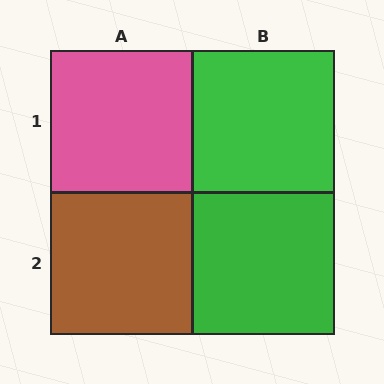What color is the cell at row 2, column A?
Brown.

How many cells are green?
2 cells are green.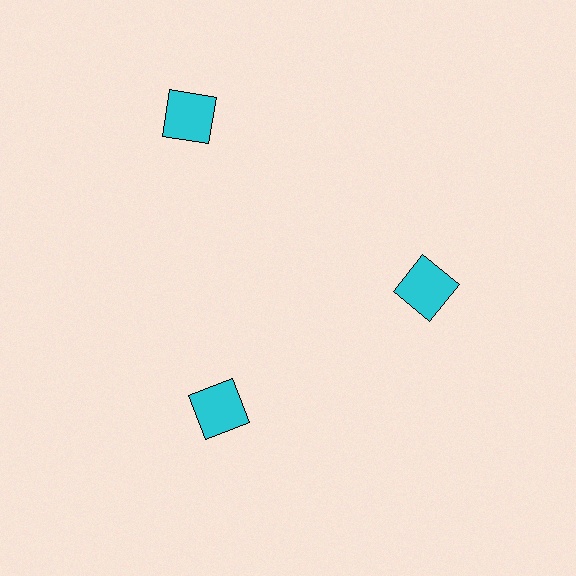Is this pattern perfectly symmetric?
No. The 3 cyan squares are arranged in a ring, but one element near the 11 o'clock position is pushed outward from the center, breaking the 3-fold rotational symmetry.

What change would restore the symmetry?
The symmetry would be restored by moving it inward, back onto the ring so that all 3 squares sit at equal angles and equal distance from the center.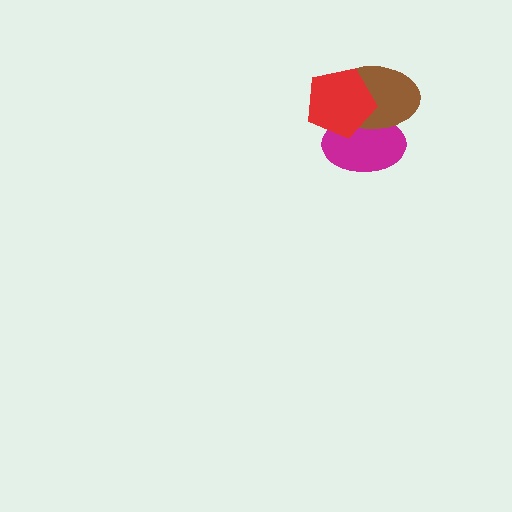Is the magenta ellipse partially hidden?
Yes, it is partially covered by another shape.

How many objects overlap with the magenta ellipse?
2 objects overlap with the magenta ellipse.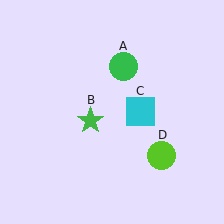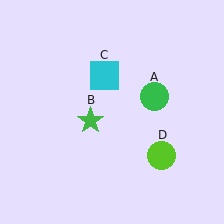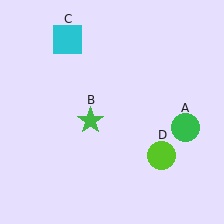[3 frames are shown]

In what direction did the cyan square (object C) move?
The cyan square (object C) moved up and to the left.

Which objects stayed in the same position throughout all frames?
Green star (object B) and lime circle (object D) remained stationary.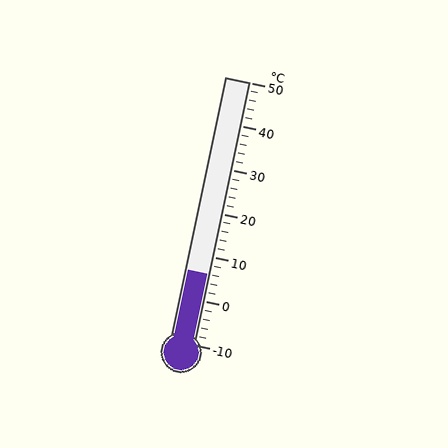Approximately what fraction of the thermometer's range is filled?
The thermometer is filled to approximately 25% of its range.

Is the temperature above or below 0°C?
The temperature is above 0°C.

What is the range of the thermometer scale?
The thermometer scale ranges from -10°C to 50°C.